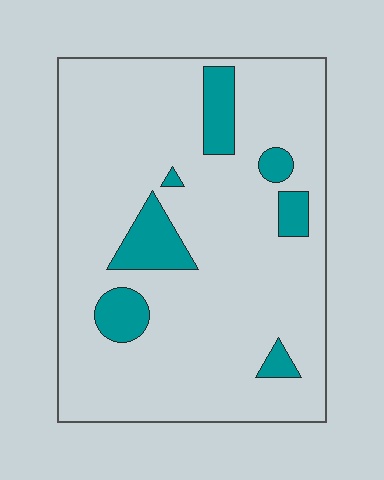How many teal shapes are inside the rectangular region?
7.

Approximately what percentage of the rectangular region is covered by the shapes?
Approximately 15%.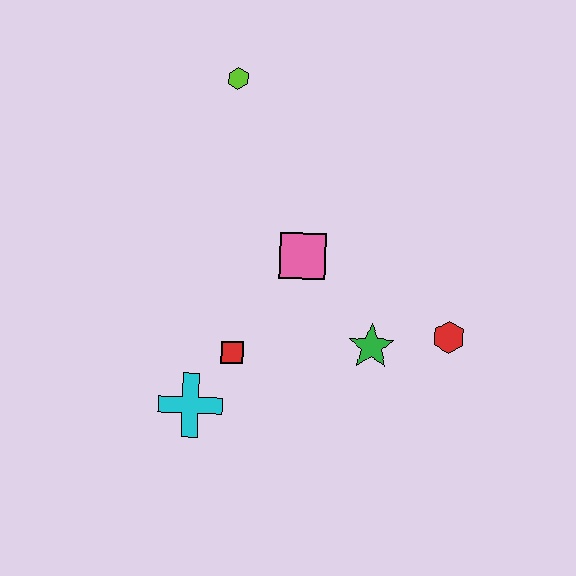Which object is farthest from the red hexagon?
The lime hexagon is farthest from the red hexagon.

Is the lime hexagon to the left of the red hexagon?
Yes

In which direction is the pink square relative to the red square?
The pink square is above the red square.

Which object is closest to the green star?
The red hexagon is closest to the green star.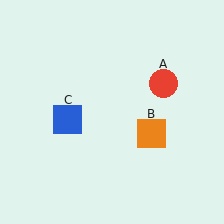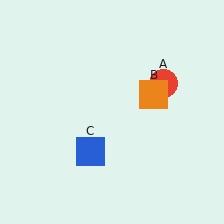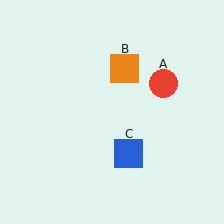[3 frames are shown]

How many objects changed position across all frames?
2 objects changed position: orange square (object B), blue square (object C).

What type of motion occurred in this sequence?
The orange square (object B), blue square (object C) rotated counterclockwise around the center of the scene.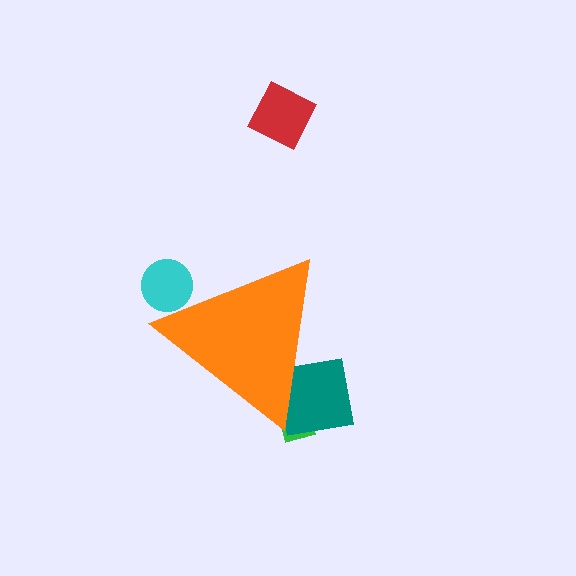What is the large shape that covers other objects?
An orange triangle.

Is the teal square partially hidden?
Yes, the teal square is partially hidden behind the orange triangle.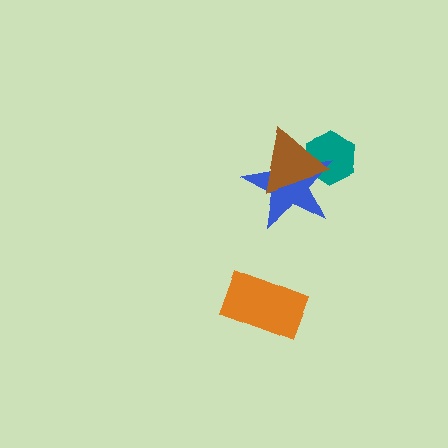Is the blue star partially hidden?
Yes, it is partially covered by another shape.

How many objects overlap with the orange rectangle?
0 objects overlap with the orange rectangle.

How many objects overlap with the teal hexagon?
2 objects overlap with the teal hexagon.